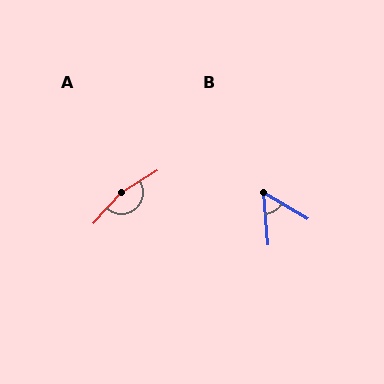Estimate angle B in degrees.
Approximately 55 degrees.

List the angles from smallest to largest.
B (55°), A (164°).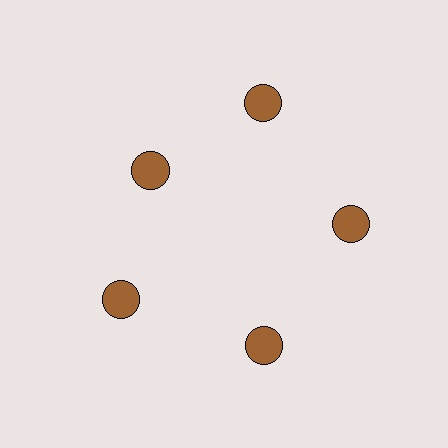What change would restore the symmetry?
The symmetry would be restored by moving it outward, back onto the ring so that all 5 circles sit at equal angles and equal distance from the center.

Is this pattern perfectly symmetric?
No. The 5 brown circles are arranged in a ring, but one element near the 10 o'clock position is pulled inward toward the center, breaking the 5-fold rotational symmetry.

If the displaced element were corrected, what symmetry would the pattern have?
It would have 5-fold rotational symmetry — the pattern would map onto itself every 72 degrees.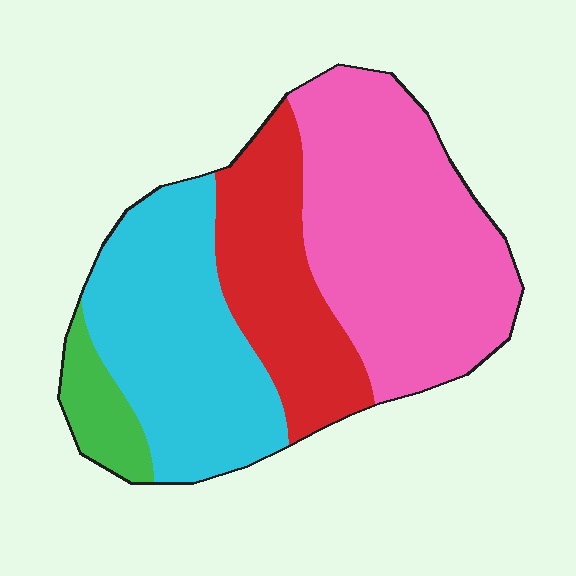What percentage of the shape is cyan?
Cyan covers about 30% of the shape.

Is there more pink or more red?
Pink.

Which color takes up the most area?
Pink, at roughly 40%.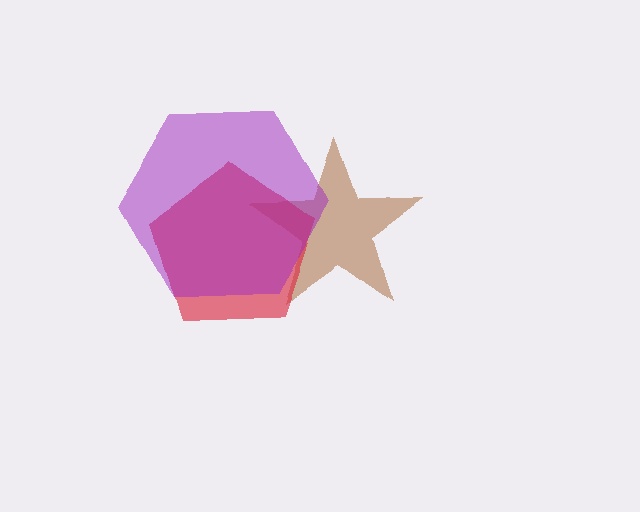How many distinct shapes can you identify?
There are 3 distinct shapes: a brown star, a red pentagon, a purple hexagon.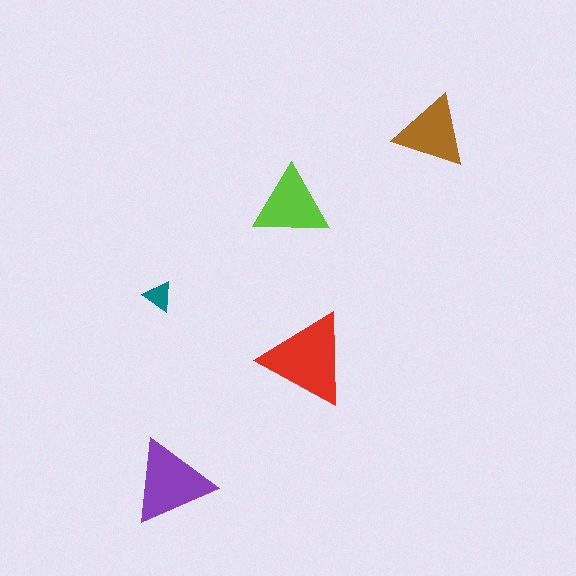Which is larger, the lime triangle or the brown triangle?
The lime one.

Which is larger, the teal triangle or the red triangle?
The red one.